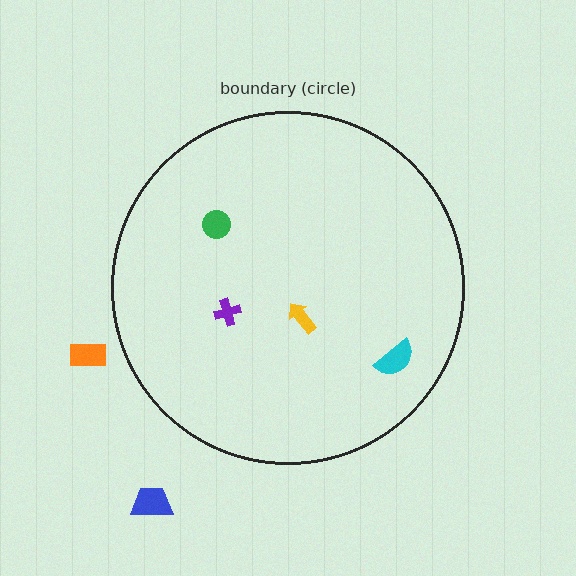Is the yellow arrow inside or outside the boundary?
Inside.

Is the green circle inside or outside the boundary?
Inside.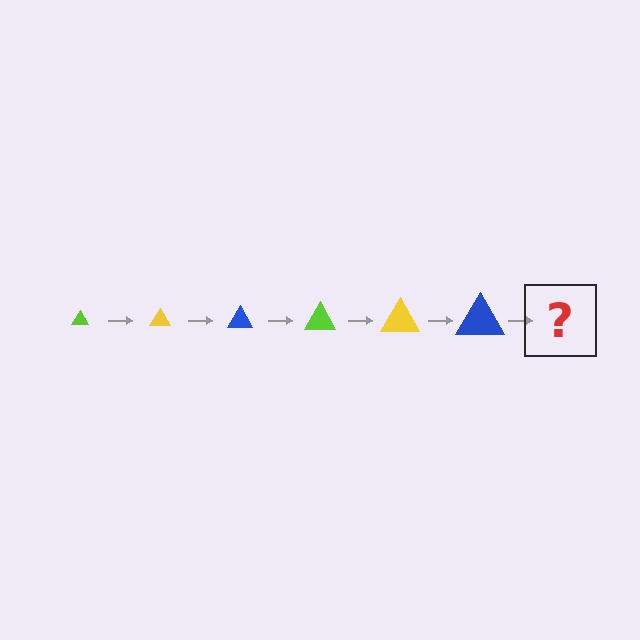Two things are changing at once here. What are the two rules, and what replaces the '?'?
The two rules are that the triangle grows larger each step and the color cycles through lime, yellow, and blue. The '?' should be a lime triangle, larger than the previous one.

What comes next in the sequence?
The next element should be a lime triangle, larger than the previous one.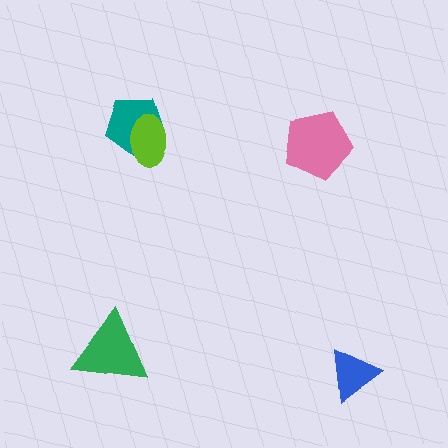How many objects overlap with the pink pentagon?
0 objects overlap with the pink pentagon.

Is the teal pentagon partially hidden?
Yes, it is partially covered by another shape.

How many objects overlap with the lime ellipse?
1 object overlaps with the lime ellipse.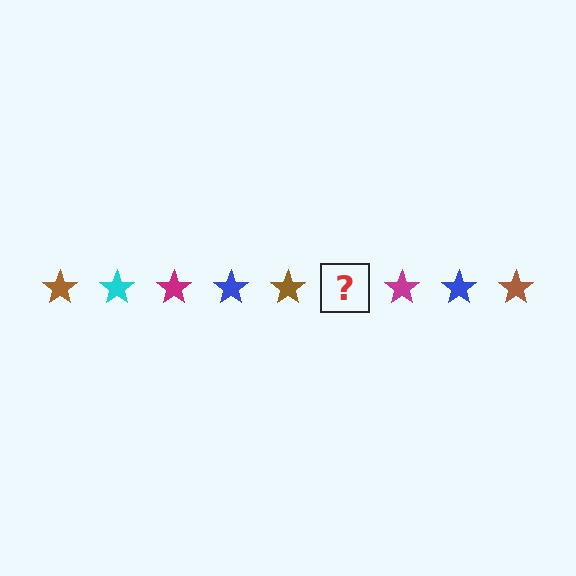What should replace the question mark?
The question mark should be replaced with a cyan star.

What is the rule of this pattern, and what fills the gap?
The rule is that the pattern cycles through brown, cyan, magenta, blue stars. The gap should be filled with a cyan star.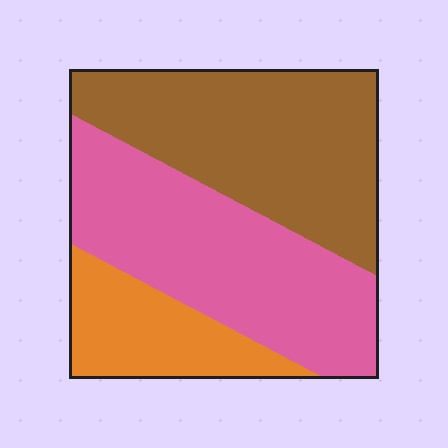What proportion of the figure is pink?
Pink covers about 40% of the figure.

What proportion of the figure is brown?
Brown covers roughly 40% of the figure.